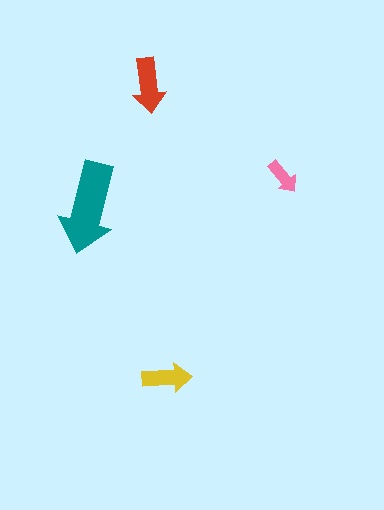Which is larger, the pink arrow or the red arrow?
The red one.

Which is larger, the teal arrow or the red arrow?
The teal one.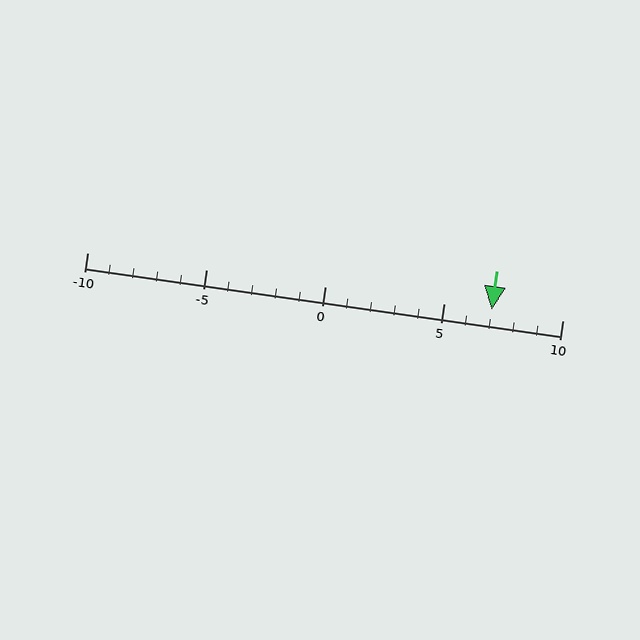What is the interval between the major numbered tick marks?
The major tick marks are spaced 5 units apart.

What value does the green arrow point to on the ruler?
The green arrow points to approximately 7.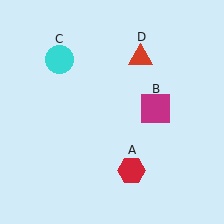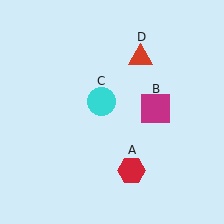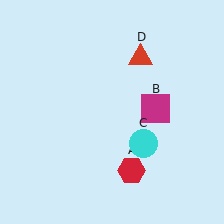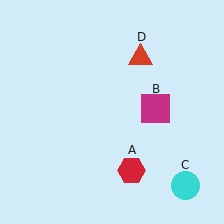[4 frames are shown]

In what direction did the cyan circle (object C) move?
The cyan circle (object C) moved down and to the right.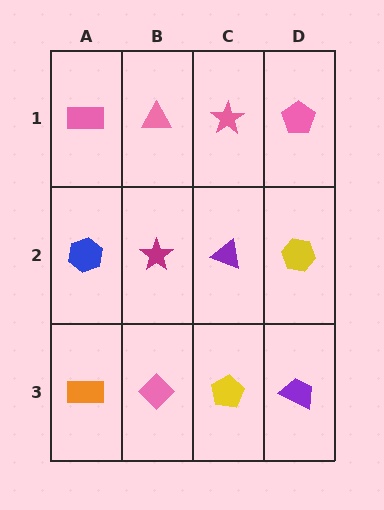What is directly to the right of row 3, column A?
A pink diamond.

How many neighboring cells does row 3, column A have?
2.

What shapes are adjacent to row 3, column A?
A blue hexagon (row 2, column A), a pink diamond (row 3, column B).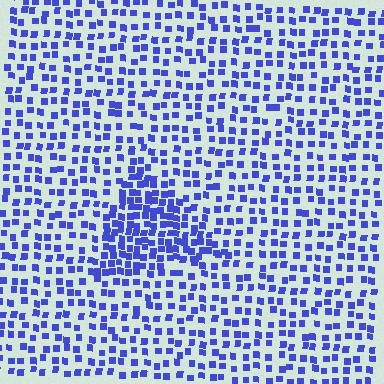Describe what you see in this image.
The image contains small blue elements arranged at two different densities. A triangle-shaped region is visible where the elements are more densely packed than the surrounding area.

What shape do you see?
I see a triangle.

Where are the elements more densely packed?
The elements are more densely packed inside the triangle boundary.